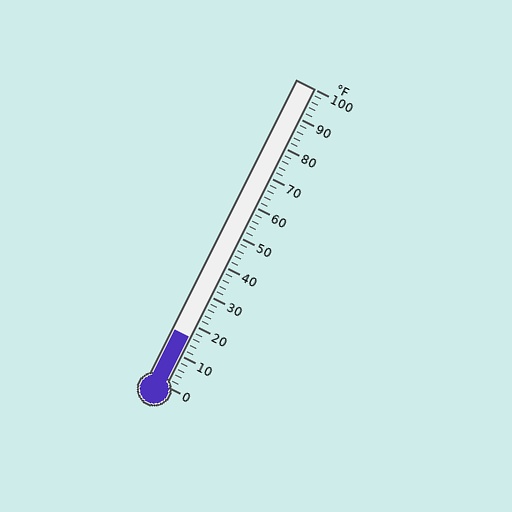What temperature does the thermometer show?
The thermometer shows approximately 16°F.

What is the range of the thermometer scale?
The thermometer scale ranges from 0°F to 100°F.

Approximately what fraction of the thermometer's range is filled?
The thermometer is filled to approximately 15% of its range.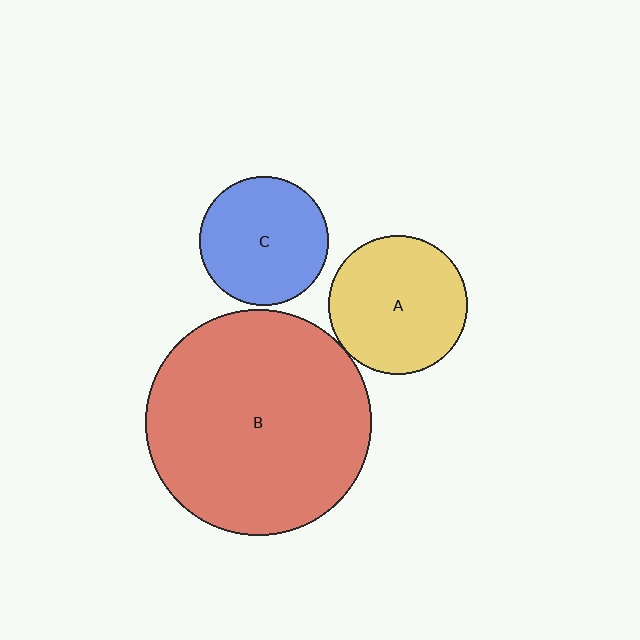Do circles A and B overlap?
Yes.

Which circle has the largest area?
Circle B (red).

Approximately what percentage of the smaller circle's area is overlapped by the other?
Approximately 5%.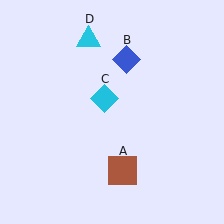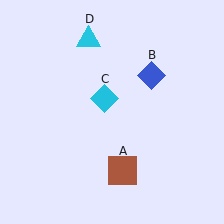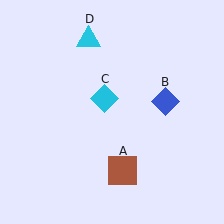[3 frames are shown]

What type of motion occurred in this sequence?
The blue diamond (object B) rotated clockwise around the center of the scene.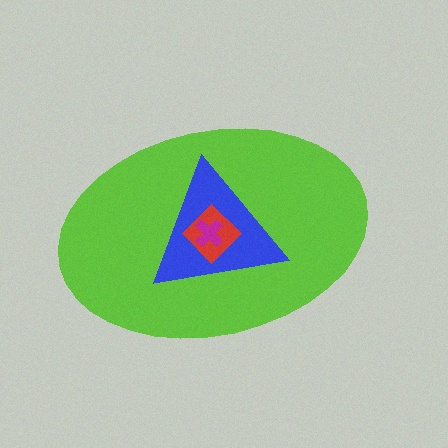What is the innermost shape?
The magenta cross.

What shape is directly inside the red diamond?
The magenta cross.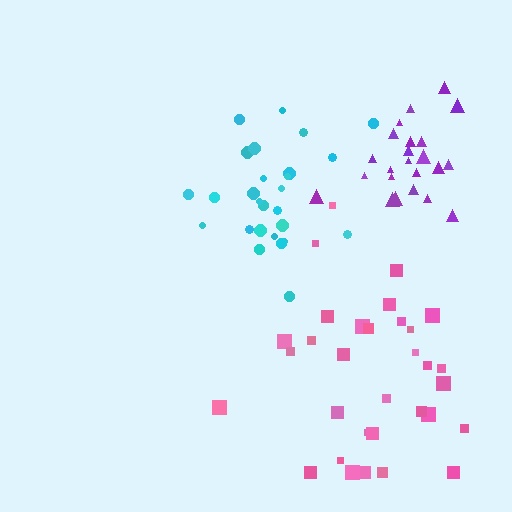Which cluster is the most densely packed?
Purple.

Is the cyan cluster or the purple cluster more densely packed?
Purple.